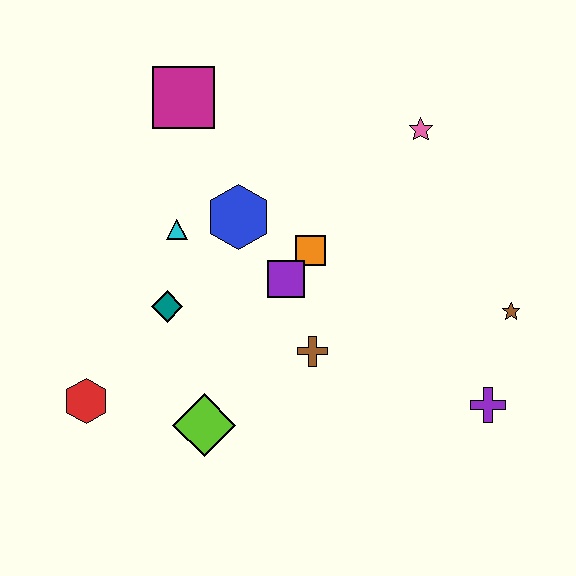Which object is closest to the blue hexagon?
The cyan triangle is closest to the blue hexagon.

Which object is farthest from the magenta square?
The purple cross is farthest from the magenta square.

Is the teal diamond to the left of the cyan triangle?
Yes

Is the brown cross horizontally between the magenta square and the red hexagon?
No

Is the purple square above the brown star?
Yes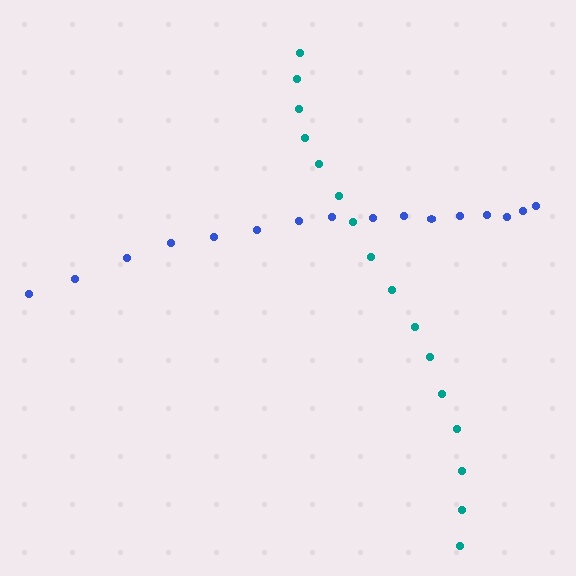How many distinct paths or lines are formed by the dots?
There are 2 distinct paths.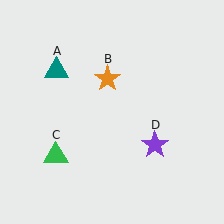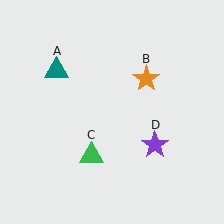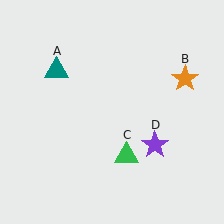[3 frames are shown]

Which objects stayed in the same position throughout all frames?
Teal triangle (object A) and purple star (object D) remained stationary.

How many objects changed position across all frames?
2 objects changed position: orange star (object B), green triangle (object C).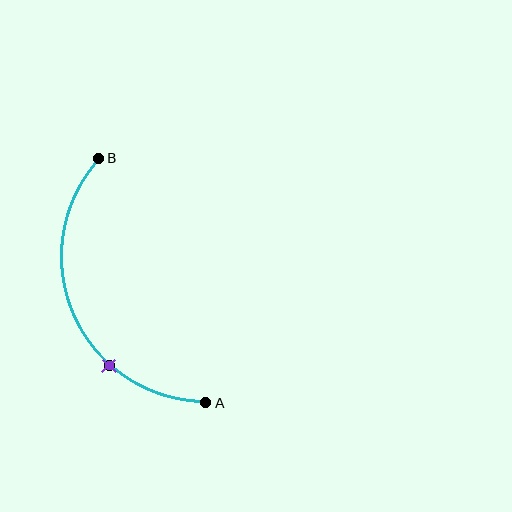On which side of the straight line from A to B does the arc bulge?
The arc bulges to the left of the straight line connecting A and B.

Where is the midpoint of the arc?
The arc midpoint is the point on the curve farthest from the straight line joining A and B. It sits to the left of that line.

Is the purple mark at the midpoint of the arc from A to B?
No. The purple mark lies on the arc but is closer to endpoint A. The arc midpoint would be at the point on the curve equidistant along the arc from both A and B.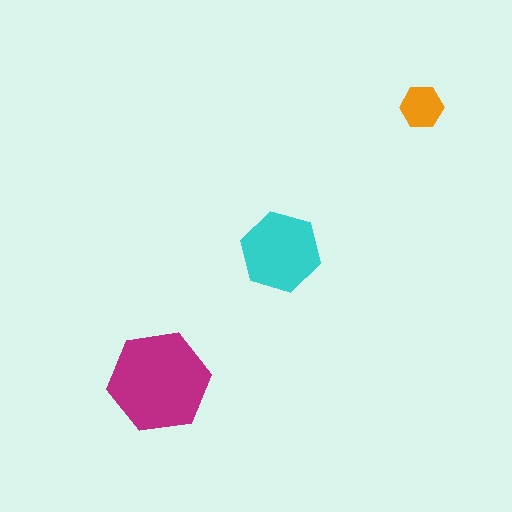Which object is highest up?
The orange hexagon is topmost.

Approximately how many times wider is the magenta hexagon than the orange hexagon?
About 2.5 times wider.